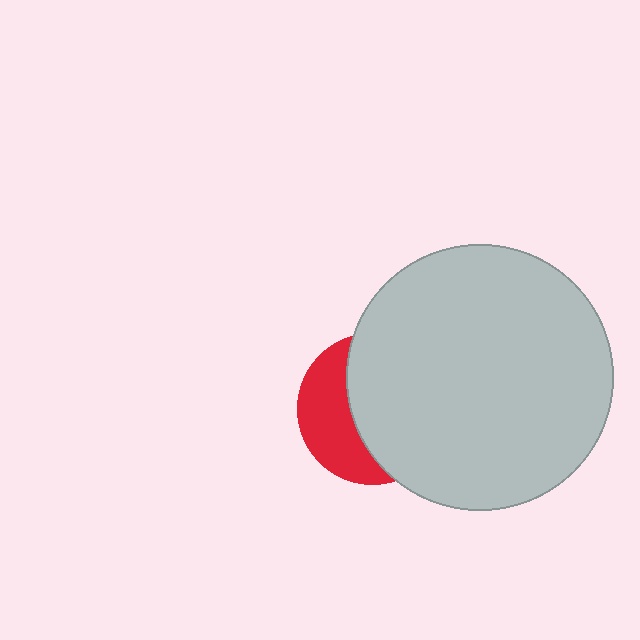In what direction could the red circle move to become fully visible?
The red circle could move left. That would shift it out from behind the light gray circle entirely.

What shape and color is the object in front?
The object in front is a light gray circle.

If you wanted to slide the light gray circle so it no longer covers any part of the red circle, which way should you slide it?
Slide it right — that is the most direct way to separate the two shapes.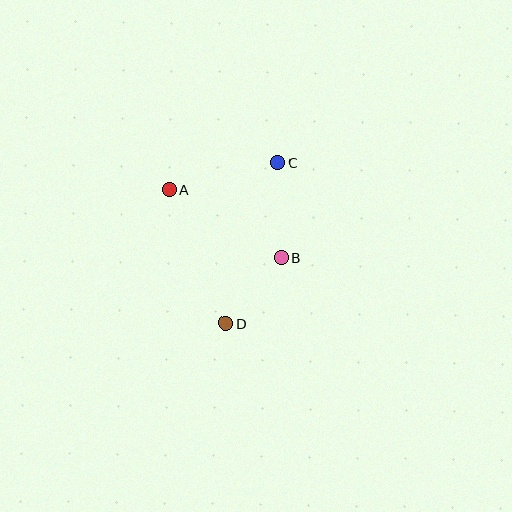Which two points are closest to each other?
Points B and D are closest to each other.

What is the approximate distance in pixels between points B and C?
The distance between B and C is approximately 95 pixels.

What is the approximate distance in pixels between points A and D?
The distance between A and D is approximately 145 pixels.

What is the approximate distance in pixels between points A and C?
The distance between A and C is approximately 112 pixels.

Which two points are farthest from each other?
Points C and D are farthest from each other.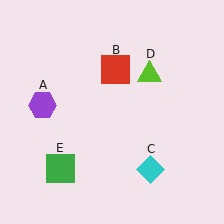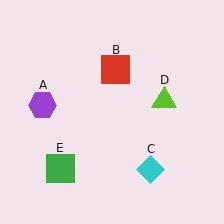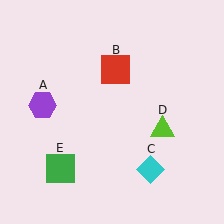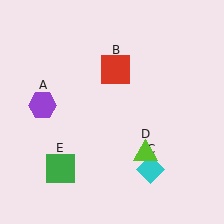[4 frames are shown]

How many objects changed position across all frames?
1 object changed position: lime triangle (object D).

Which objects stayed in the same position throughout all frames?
Purple hexagon (object A) and red square (object B) and cyan diamond (object C) and green square (object E) remained stationary.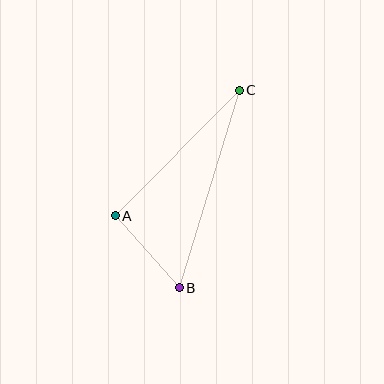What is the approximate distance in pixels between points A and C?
The distance between A and C is approximately 177 pixels.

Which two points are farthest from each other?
Points B and C are farthest from each other.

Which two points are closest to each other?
Points A and B are closest to each other.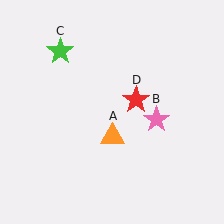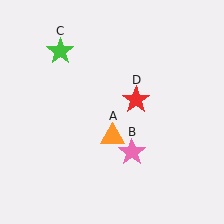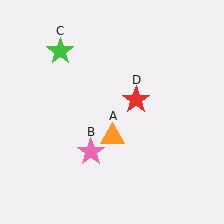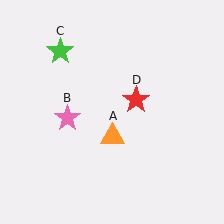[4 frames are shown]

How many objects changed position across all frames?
1 object changed position: pink star (object B).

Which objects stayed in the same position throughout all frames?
Orange triangle (object A) and green star (object C) and red star (object D) remained stationary.